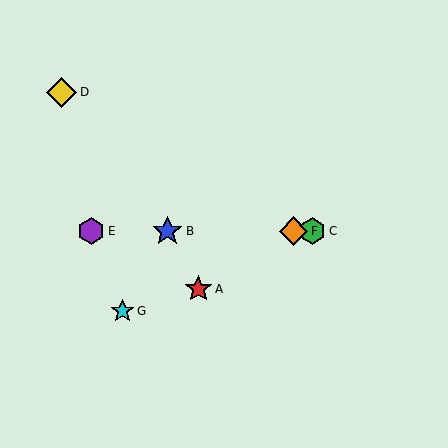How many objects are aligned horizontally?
4 objects (B, C, E, F) are aligned horizontally.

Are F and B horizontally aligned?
Yes, both are at y≈231.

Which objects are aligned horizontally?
Objects B, C, E, F are aligned horizontally.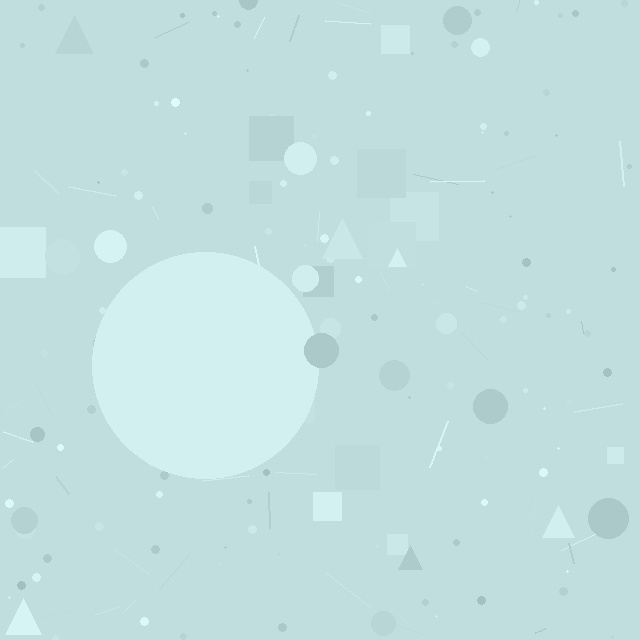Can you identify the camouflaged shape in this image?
The camouflaged shape is a circle.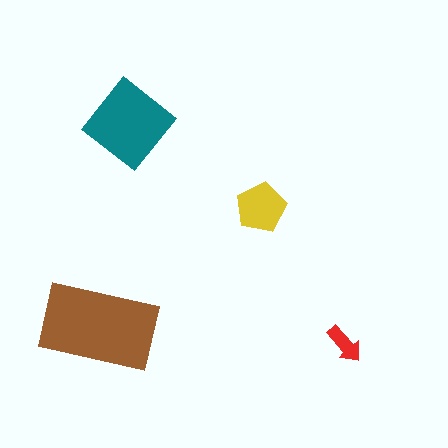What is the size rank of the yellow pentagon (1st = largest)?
3rd.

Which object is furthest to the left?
The brown rectangle is leftmost.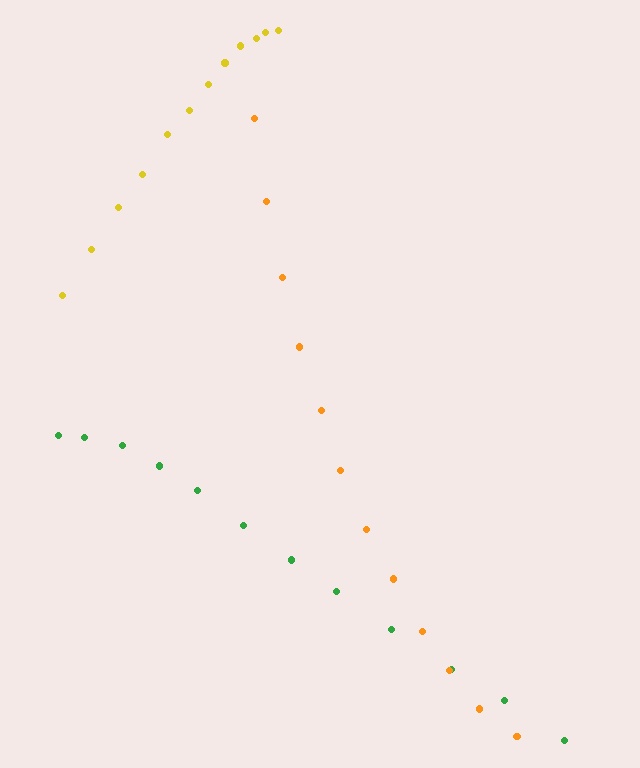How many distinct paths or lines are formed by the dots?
There are 3 distinct paths.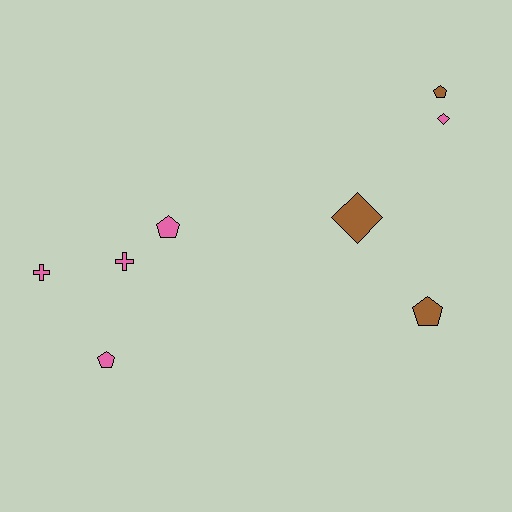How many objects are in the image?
There are 8 objects.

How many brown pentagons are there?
There are 2 brown pentagons.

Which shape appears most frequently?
Pentagon, with 4 objects.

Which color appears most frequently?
Pink, with 5 objects.